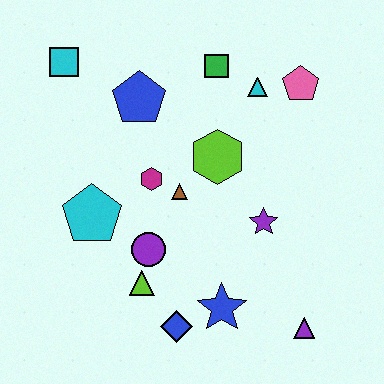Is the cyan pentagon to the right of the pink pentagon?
No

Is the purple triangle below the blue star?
Yes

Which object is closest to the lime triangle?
The purple circle is closest to the lime triangle.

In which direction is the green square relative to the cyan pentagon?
The green square is above the cyan pentagon.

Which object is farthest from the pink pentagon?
The blue diamond is farthest from the pink pentagon.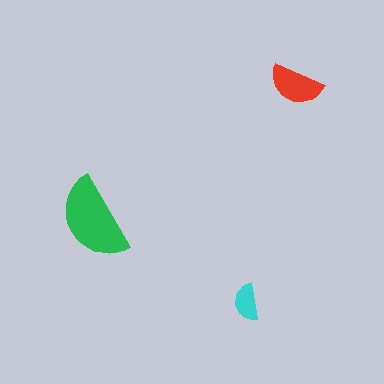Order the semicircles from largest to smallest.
the green one, the red one, the cyan one.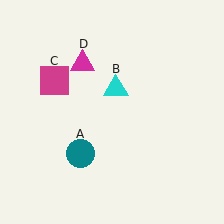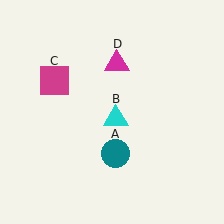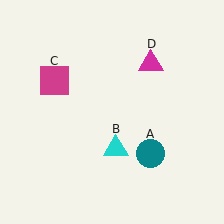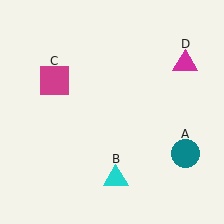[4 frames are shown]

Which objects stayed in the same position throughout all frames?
Magenta square (object C) remained stationary.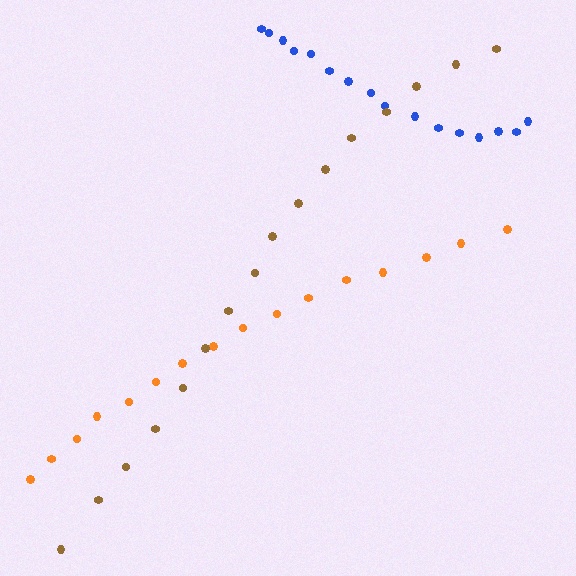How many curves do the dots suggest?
There are 3 distinct paths.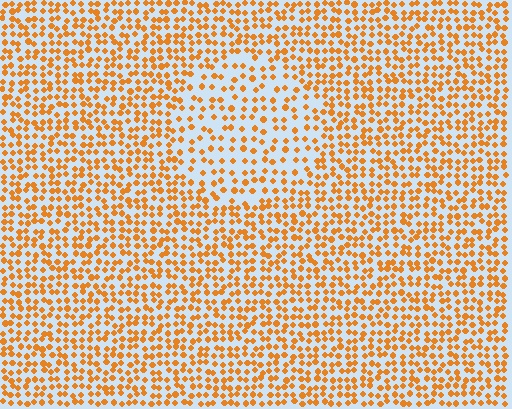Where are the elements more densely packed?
The elements are more densely packed outside the circle boundary.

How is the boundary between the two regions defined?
The boundary is defined by a change in element density (approximately 1.8x ratio). All elements are the same color, size, and shape.